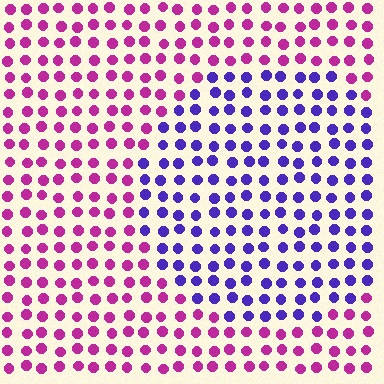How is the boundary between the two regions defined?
The boundary is defined purely by a slight shift in hue (about 59 degrees). Spacing, size, and orientation are identical on both sides.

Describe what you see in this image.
The image is filled with small magenta elements in a uniform arrangement. A circle-shaped region is visible where the elements are tinted to a slightly different hue, forming a subtle color boundary.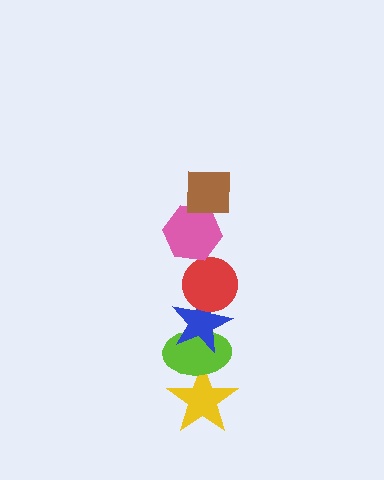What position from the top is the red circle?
The red circle is 3rd from the top.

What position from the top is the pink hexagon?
The pink hexagon is 2nd from the top.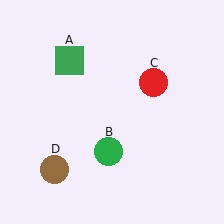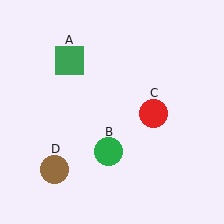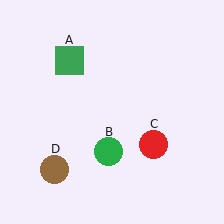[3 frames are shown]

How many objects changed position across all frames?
1 object changed position: red circle (object C).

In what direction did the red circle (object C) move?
The red circle (object C) moved down.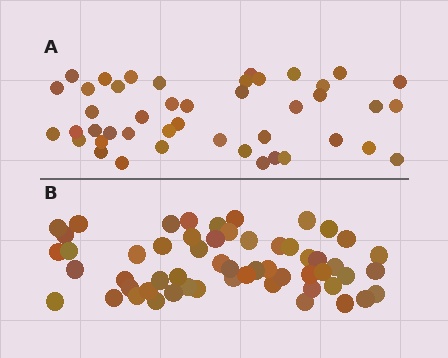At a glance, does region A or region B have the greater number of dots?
Region B (the bottom region) has more dots.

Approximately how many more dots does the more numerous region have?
Region B has roughly 12 or so more dots than region A.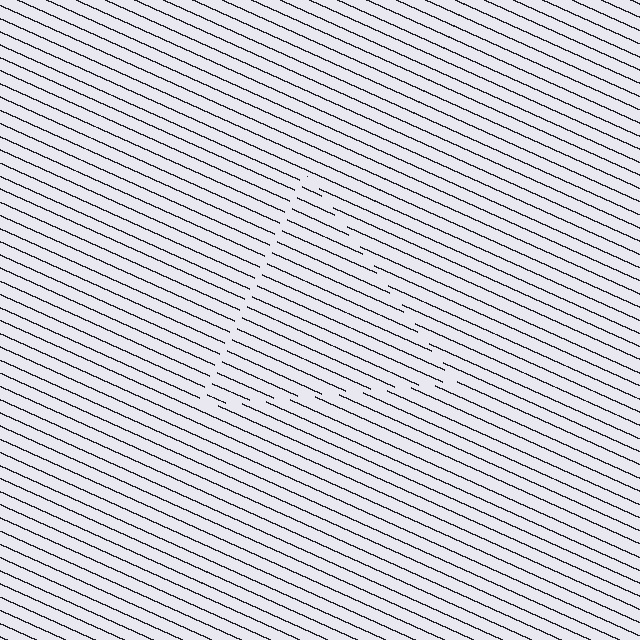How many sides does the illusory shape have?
3 sides — the line-ends trace a triangle.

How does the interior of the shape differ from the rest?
The interior of the shape contains the same grating, shifted by half a period — the contour is defined by the phase discontinuity where line-ends from the inner and outer gratings abut.